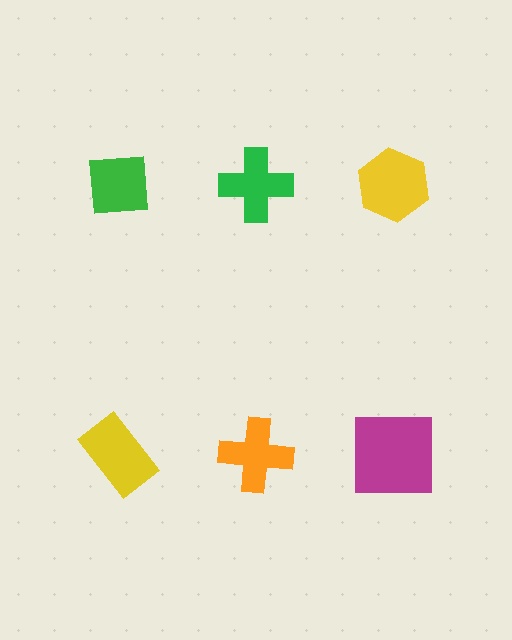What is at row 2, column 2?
An orange cross.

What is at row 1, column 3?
A yellow hexagon.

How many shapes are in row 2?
3 shapes.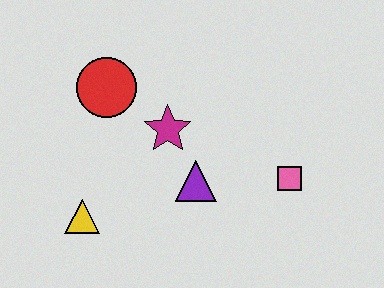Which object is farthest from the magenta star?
The pink square is farthest from the magenta star.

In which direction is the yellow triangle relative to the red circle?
The yellow triangle is below the red circle.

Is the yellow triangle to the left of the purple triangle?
Yes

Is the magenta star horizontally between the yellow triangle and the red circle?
No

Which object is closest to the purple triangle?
The magenta star is closest to the purple triangle.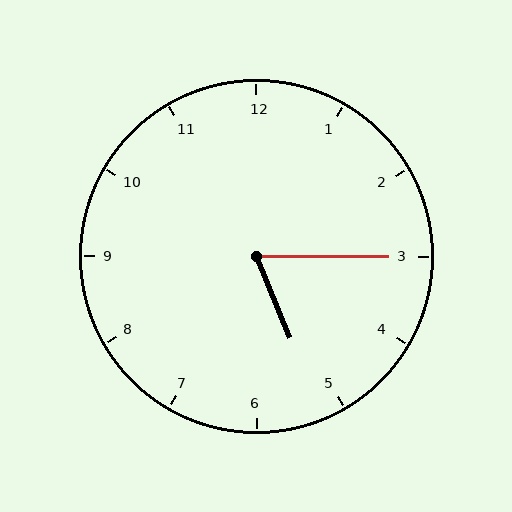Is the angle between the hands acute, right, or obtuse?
It is acute.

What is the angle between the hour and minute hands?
Approximately 68 degrees.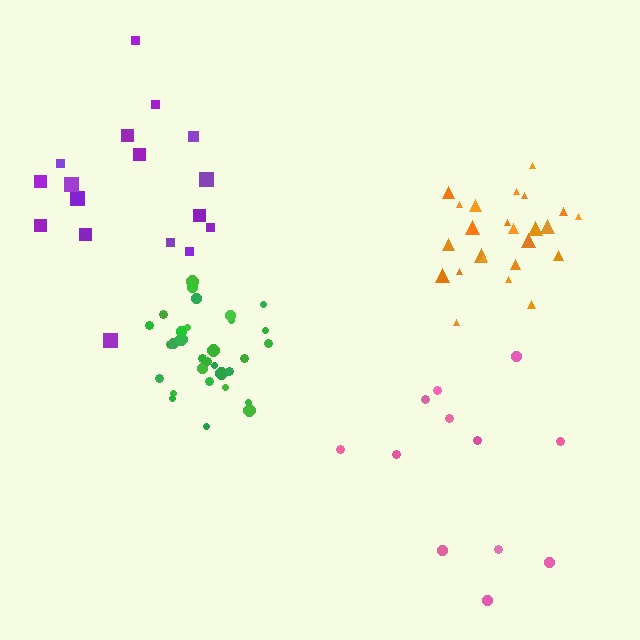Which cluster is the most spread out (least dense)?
Pink.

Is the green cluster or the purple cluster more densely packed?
Green.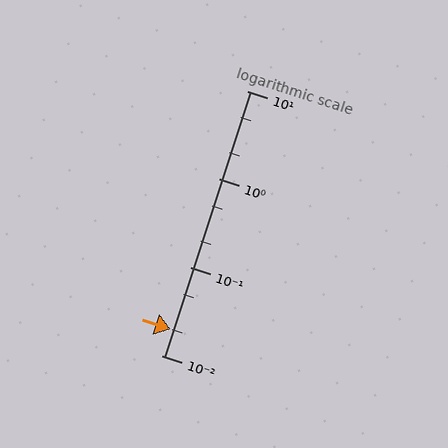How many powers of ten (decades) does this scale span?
The scale spans 3 decades, from 0.01 to 10.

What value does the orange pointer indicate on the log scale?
The pointer indicates approximately 0.02.